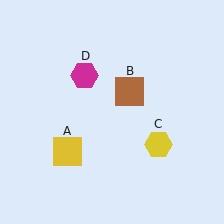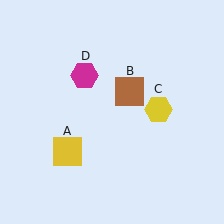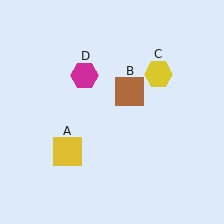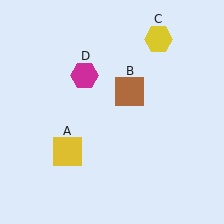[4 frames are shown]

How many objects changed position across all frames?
1 object changed position: yellow hexagon (object C).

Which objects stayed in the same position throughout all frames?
Yellow square (object A) and brown square (object B) and magenta hexagon (object D) remained stationary.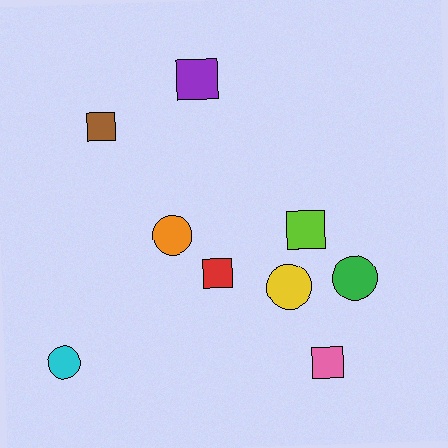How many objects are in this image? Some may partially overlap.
There are 9 objects.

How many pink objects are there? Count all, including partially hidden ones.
There is 1 pink object.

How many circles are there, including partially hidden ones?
There are 4 circles.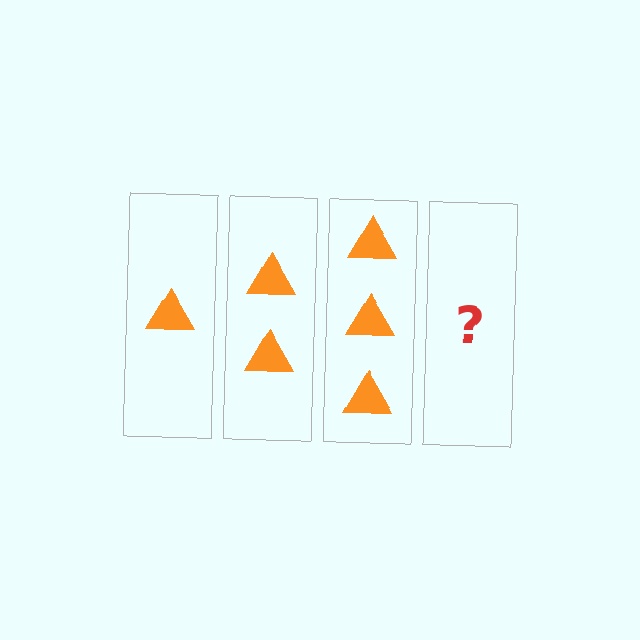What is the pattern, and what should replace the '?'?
The pattern is that each step adds one more triangle. The '?' should be 4 triangles.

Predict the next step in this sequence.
The next step is 4 triangles.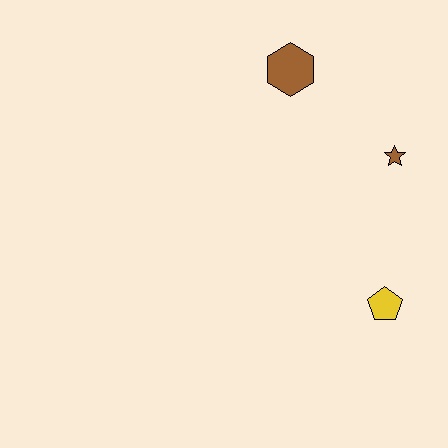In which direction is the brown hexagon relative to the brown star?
The brown hexagon is to the left of the brown star.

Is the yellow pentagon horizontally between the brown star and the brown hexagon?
Yes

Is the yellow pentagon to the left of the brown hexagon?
No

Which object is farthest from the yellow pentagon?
The brown hexagon is farthest from the yellow pentagon.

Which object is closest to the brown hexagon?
The brown star is closest to the brown hexagon.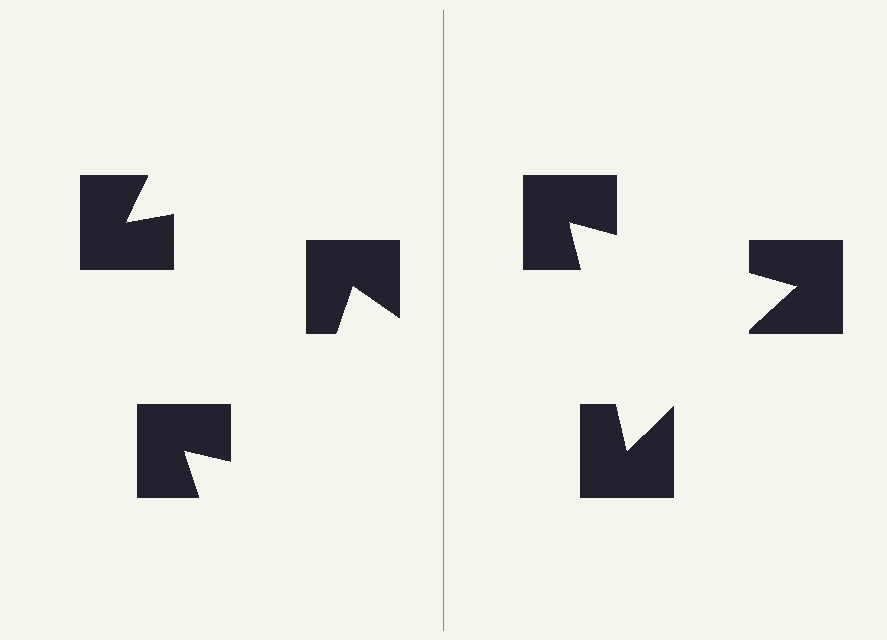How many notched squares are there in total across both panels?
6 — 3 on each side.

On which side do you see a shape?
An illusory triangle appears on the right side. On the left side the wedge cuts are rotated, so no coherent shape forms.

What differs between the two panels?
The notched squares are positioned identically on both sides; only the wedge orientations differ. On the right they align to a triangle; on the left they are misaligned.